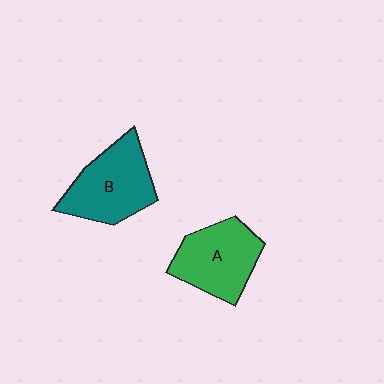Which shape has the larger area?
Shape B (teal).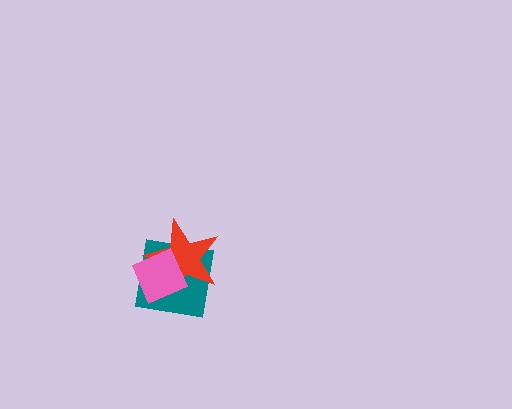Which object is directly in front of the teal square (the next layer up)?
The red star is directly in front of the teal square.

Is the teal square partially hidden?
Yes, it is partially covered by another shape.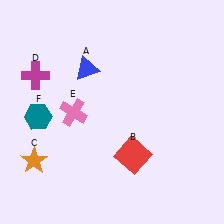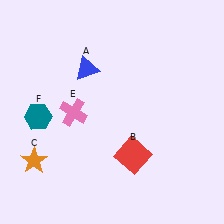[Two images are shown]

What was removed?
The magenta cross (D) was removed in Image 2.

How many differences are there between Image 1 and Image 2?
There is 1 difference between the two images.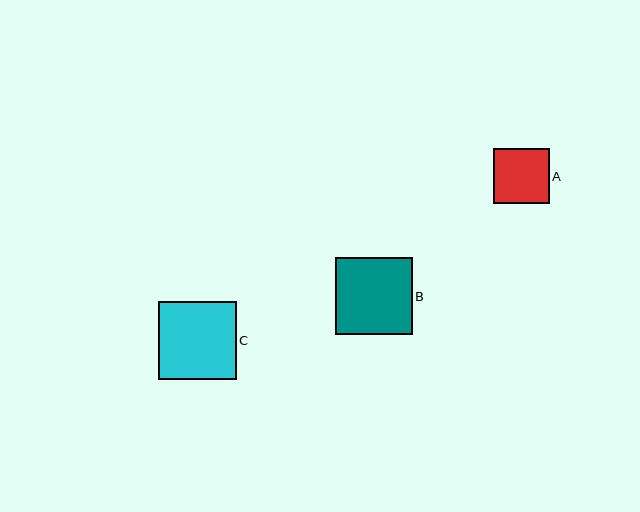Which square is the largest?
Square C is the largest with a size of approximately 78 pixels.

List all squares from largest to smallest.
From largest to smallest: C, B, A.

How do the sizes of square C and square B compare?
Square C and square B are approximately the same size.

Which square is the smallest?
Square A is the smallest with a size of approximately 56 pixels.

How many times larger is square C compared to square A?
Square C is approximately 1.4 times the size of square A.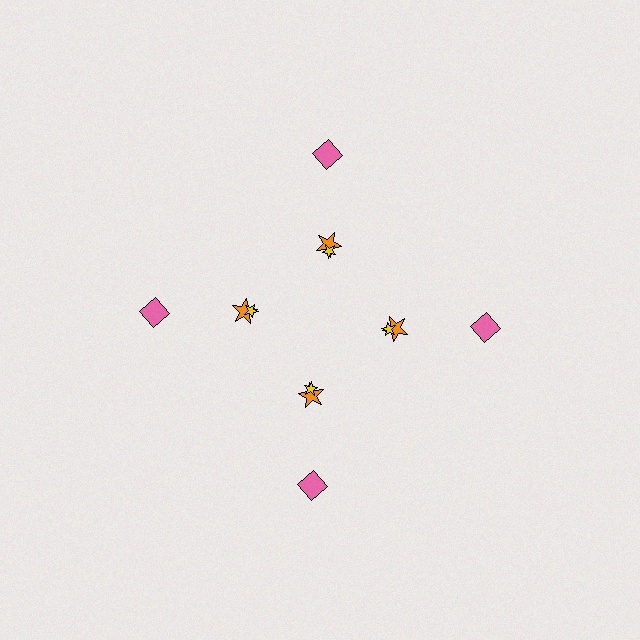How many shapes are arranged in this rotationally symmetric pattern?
There are 12 shapes, arranged in 4 groups of 3.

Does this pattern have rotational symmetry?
Yes, this pattern has 4-fold rotational symmetry. It looks the same after rotating 90 degrees around the center.